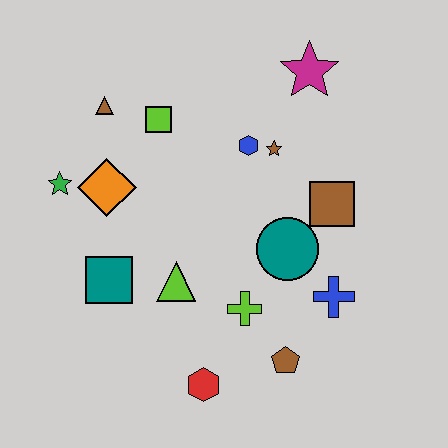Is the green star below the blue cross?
No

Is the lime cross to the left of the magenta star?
Yes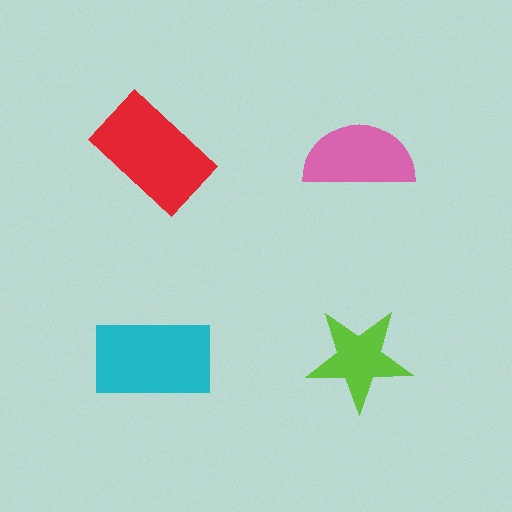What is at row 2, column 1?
A cyan rectangle.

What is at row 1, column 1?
A red rectangle.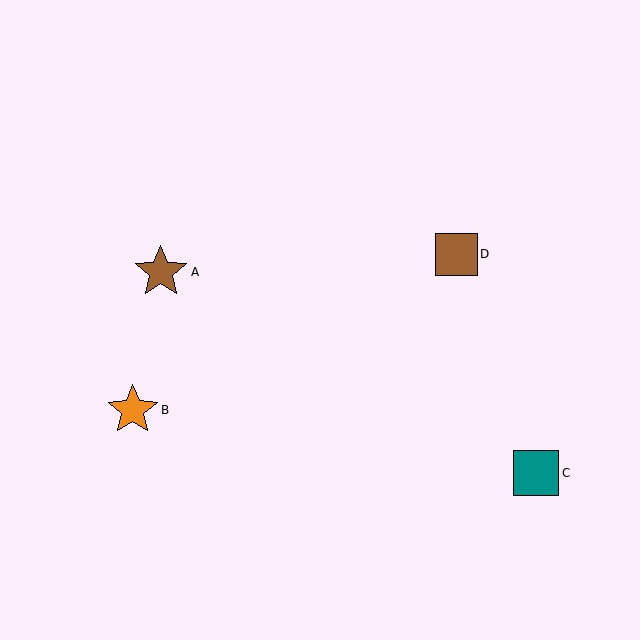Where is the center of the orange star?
The center of the orange star is at (133, 410).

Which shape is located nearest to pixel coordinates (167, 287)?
The brown star (labeled A) at (161, 272) is nearest to that location.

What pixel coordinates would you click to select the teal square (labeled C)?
Click at (536, 473) to select the teal square C.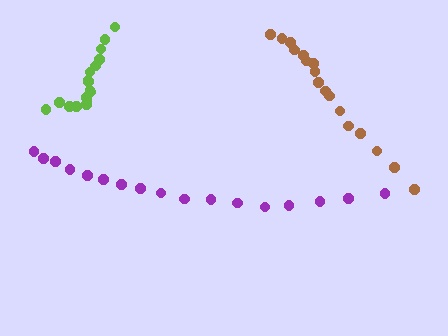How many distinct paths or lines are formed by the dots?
There are 3 distinct paths.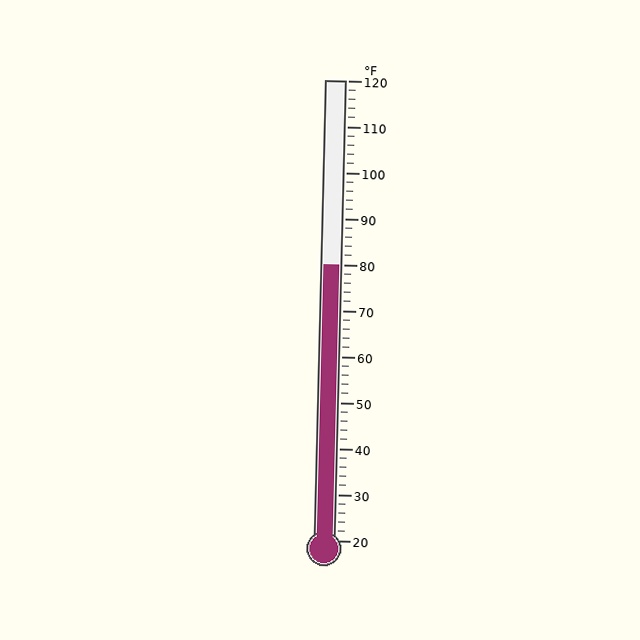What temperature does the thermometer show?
The thermometer shows approximately 80°F.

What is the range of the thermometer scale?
The thermometer scale ranges from 20°F to 120°F.